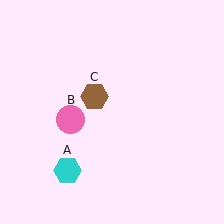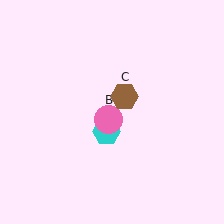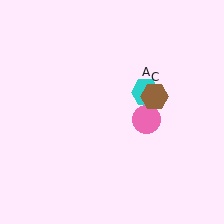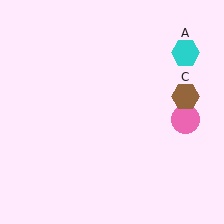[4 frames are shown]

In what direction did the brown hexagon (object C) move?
The brown hexagon (object C) moved right.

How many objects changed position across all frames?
3 objects changed position: cyan hexagon (object A), pink circle (object B), brown hexagon (object C).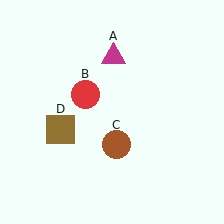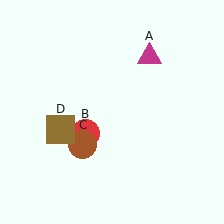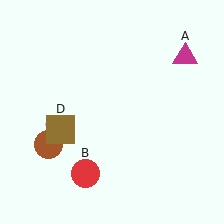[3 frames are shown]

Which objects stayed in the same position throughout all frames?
Brown square (object D) remained stationary.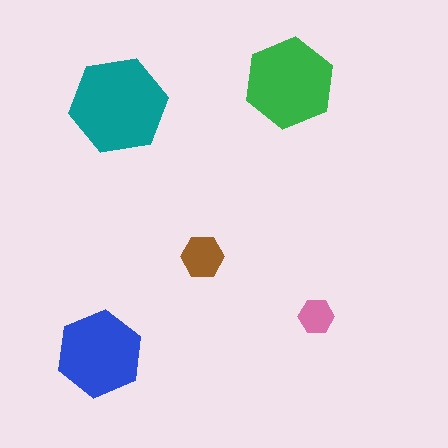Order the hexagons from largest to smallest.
the teal one, the green one, the blue one, the brown one, the pink one.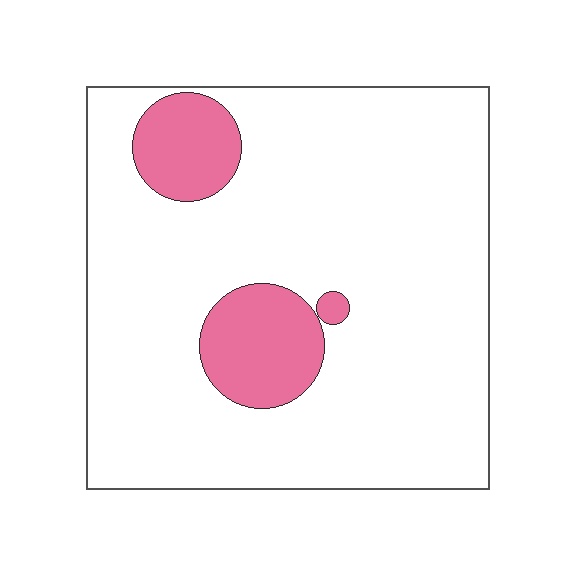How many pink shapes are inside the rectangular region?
3.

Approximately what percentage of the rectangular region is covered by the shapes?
Approximately 15%.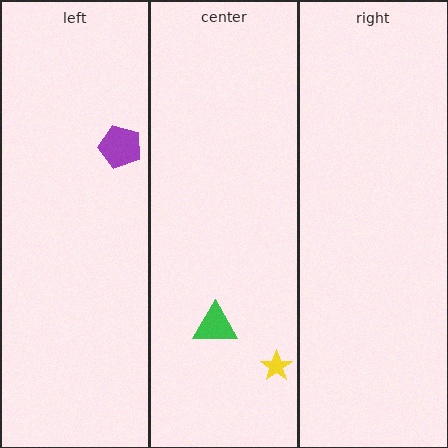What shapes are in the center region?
The yellow star, the green triangle.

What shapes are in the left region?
The purple pentagon.